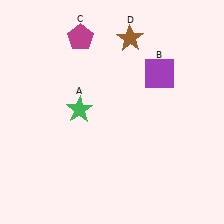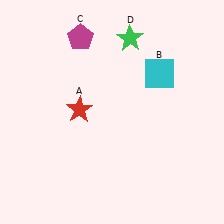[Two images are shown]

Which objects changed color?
A changed from green to red. B changed from purple to cyan. D changed from brown to green.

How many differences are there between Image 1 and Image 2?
There are 3 differences between the two images.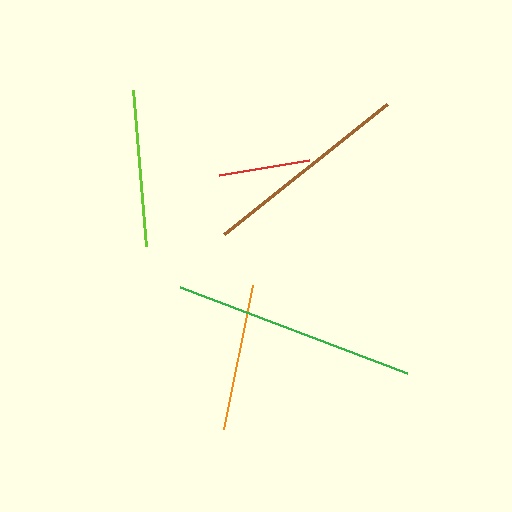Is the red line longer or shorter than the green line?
The green line is longer than the red line.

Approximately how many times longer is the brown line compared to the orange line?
The brown line is approximately 1.4 times the length of the orange line.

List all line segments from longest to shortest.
From longest to shortest: green, brown, lime, orange, red.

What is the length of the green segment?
The green segment is approximately 243 pixels long.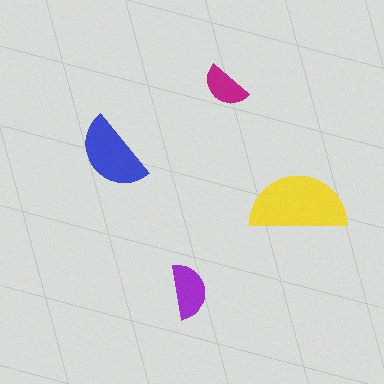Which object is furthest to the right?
The yellow semicircle is rightmost.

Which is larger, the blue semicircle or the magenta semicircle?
The blue one.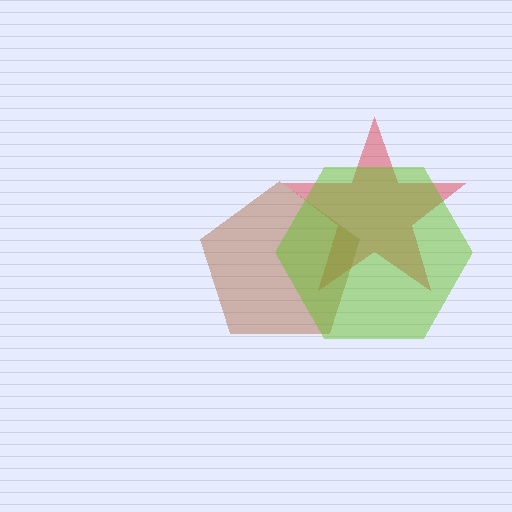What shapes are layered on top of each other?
The layered shapes are: a red star, a brown pentagon, a lime hexagon.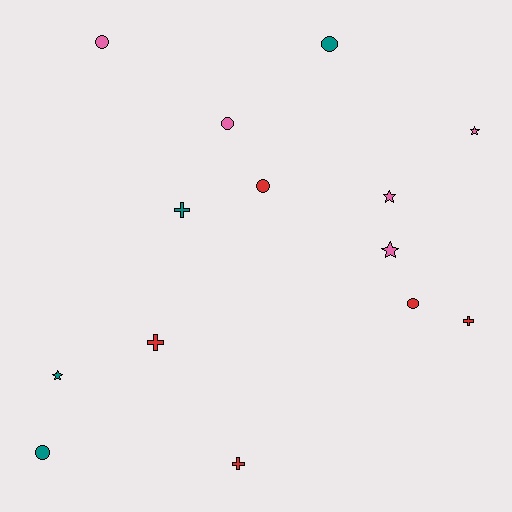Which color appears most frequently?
Red, with 5 objects.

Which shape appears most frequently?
Circle, with 6 objects.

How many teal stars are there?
There is 1 teal star.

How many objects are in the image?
There are 14 objects.